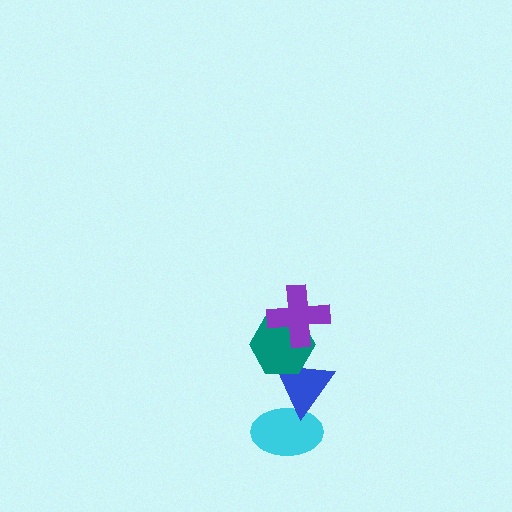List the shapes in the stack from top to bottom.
From top to bottom: the purple cross, the teal hexagon, the blue triangle, the cyan ellipse.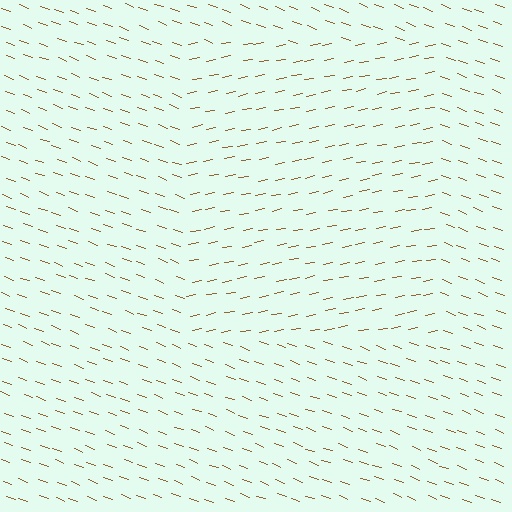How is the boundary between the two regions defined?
The boundary is defined purely by a change in line orientation (approximately 31 degrees difference). All lines are the same color and thickness.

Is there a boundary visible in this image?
Yes, there is a texture boundary formed by a change in line orientation.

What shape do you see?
I see a rectangle.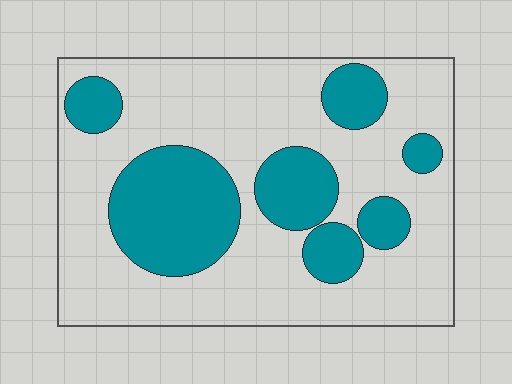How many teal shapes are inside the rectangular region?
7.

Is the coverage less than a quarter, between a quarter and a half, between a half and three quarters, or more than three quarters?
Between a quarter and a half.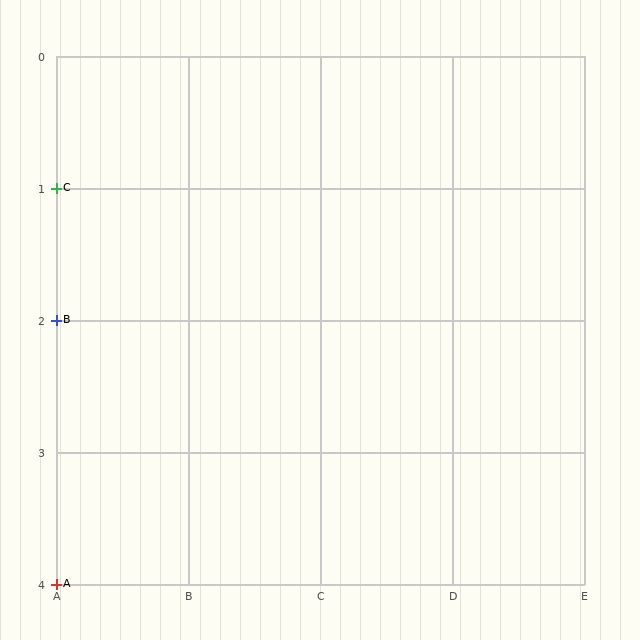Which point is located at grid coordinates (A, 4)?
Point A is at (A, 4).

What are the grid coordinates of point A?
Point A is at grid coordinates (A, 4).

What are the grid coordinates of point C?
Point C is at grid coordinates (A, 1).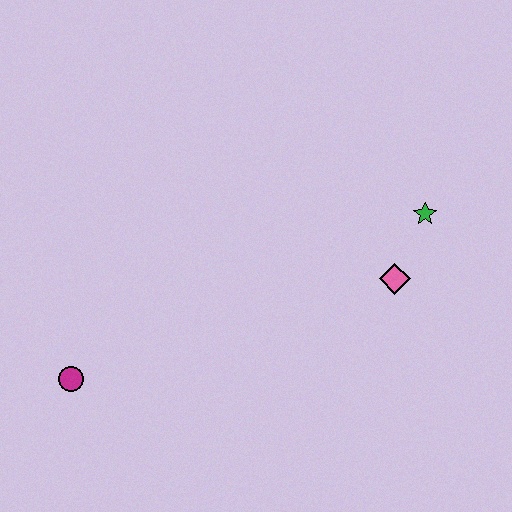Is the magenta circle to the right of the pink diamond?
No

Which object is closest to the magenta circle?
The pink diamond is closest to the magenta circle.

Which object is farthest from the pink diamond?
The magenta circle is farthest from the pink diamond.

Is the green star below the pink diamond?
No